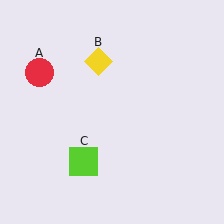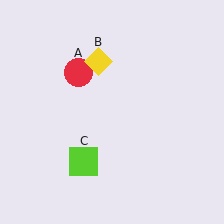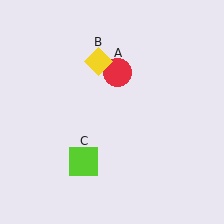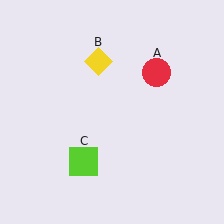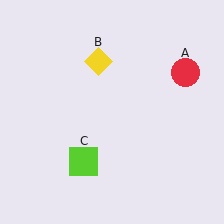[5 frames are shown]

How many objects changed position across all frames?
1 object changed position: red circle (object A).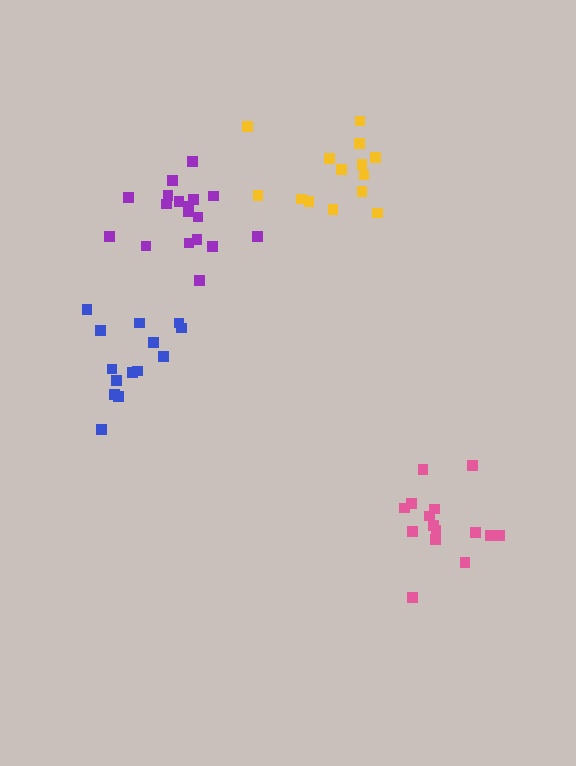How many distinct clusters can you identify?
There are 4 distinct clusters.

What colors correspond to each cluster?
The clusters are colored: purple, blue, yellow, pink.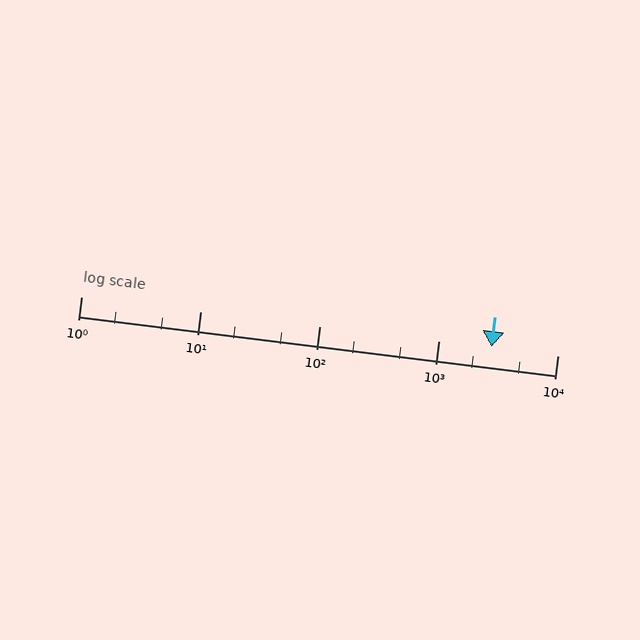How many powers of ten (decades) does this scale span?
The scale spans 4 decades, from 1 to 10000.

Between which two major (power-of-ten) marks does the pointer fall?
The pointer is between 1000 and 10000.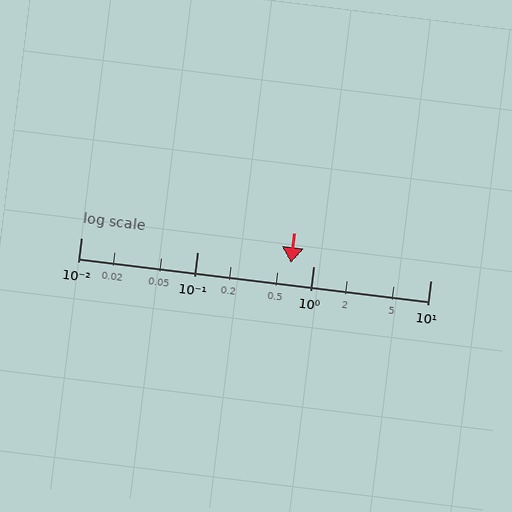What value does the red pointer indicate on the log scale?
The pointer indicates approximately 0.63.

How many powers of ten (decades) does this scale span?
The scale spans 3 decades, from 0.01 to 10.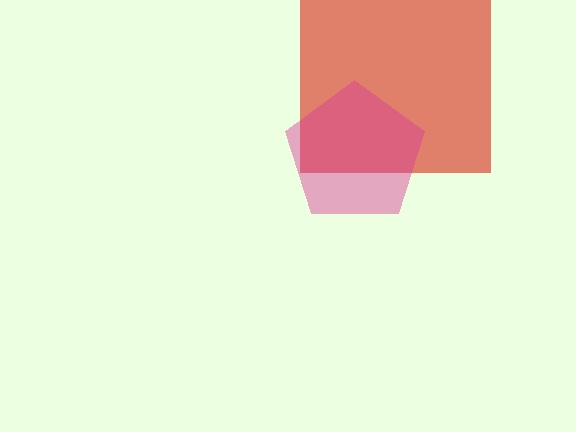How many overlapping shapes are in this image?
There are 2 overlapping shapes in the image.